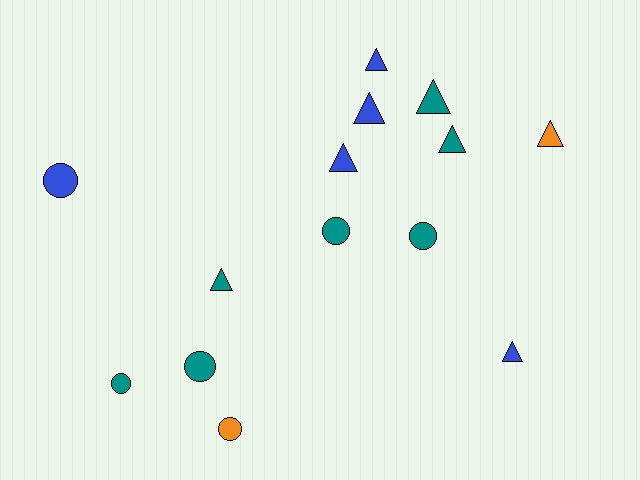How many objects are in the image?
There are 14 objects.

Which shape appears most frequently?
Triangle, with 8 objects.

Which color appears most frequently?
Teal, with 7 objects.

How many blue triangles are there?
There are 4 blue triangles.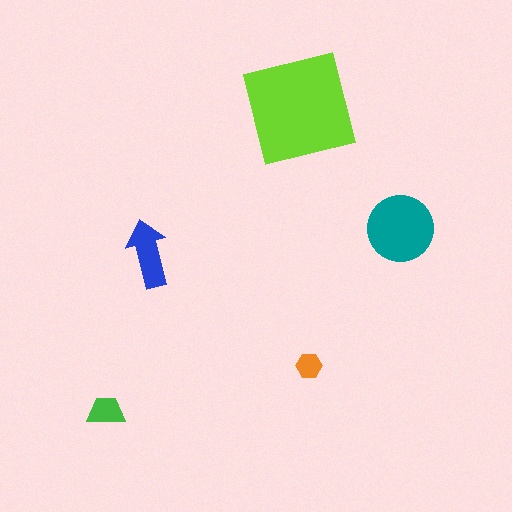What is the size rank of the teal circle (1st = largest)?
2nd.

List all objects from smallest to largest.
The orange hexagon, the green trapezoid, the blue arrow, the teal circle, the lime square.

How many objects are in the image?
There are 5 objects in the image.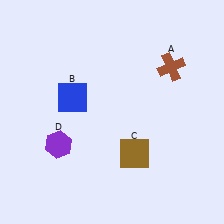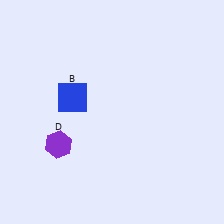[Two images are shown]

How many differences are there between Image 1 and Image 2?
There are 2 differences between the two images.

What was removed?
The brown cross (A), the brown square (C) were removed in Image 2.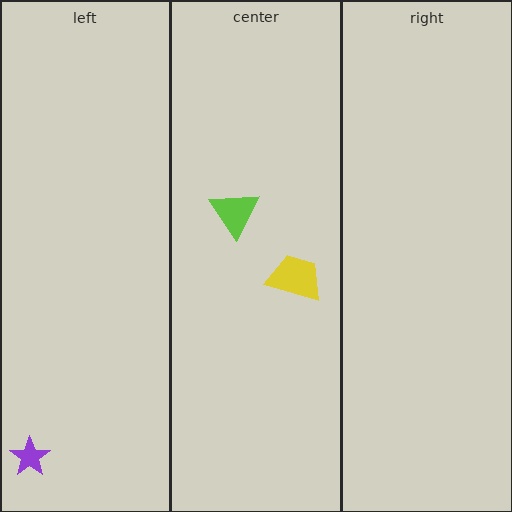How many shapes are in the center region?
2.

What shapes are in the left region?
The purple star.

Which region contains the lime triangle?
The center region.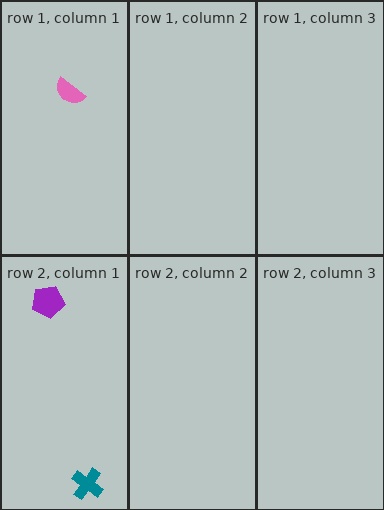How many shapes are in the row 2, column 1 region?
2.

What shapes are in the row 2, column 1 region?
The purple pentagon, the teal cross.